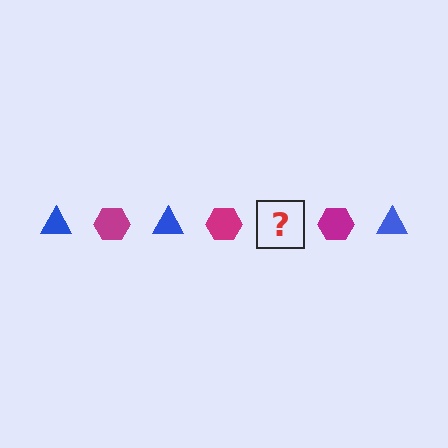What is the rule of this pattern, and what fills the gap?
The rule is that the pattern alternates between blue triangle and magenta hexagon. The gap should be filled with a blue triangle.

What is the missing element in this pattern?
The missing element is a blue triangle.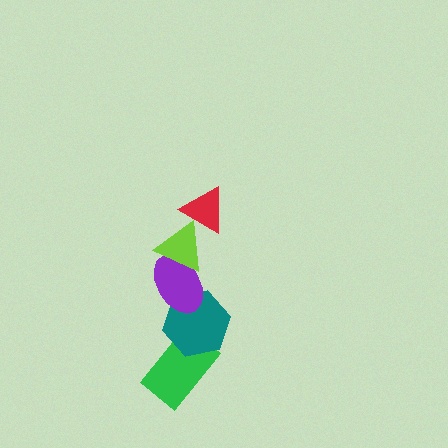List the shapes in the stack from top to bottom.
From top to bottom: the red triangle, the lime triangle, the purple ellipse, the teal hexagon, the green rectangle.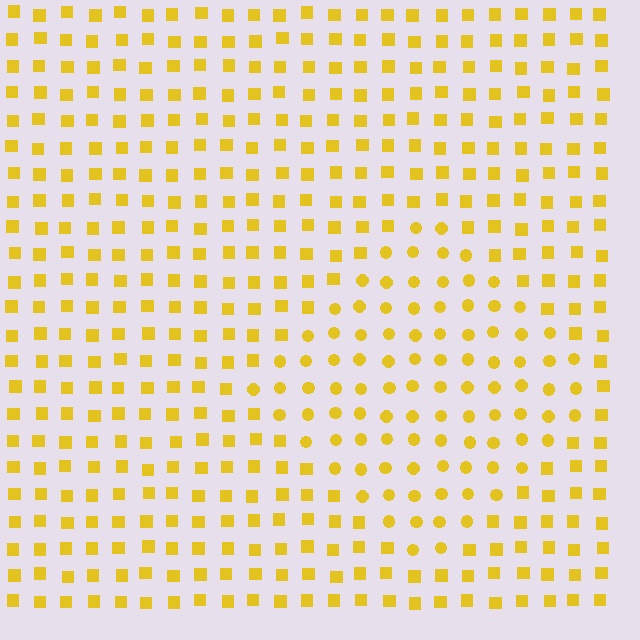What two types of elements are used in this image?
The image uses circles inside the diamond region and squares outside it.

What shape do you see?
I see a diamond.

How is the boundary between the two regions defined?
The boundary is defined by a change in element shape: circles inside vs. squares outside. All elements share the same color and spacing.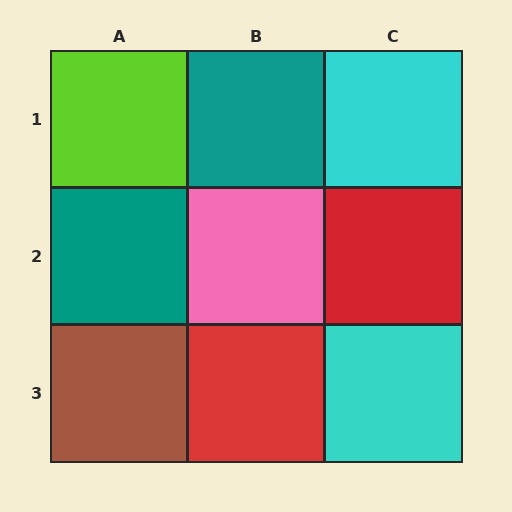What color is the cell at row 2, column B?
Pink.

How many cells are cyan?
2 cells are cyan.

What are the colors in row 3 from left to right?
Brown, red, cyan.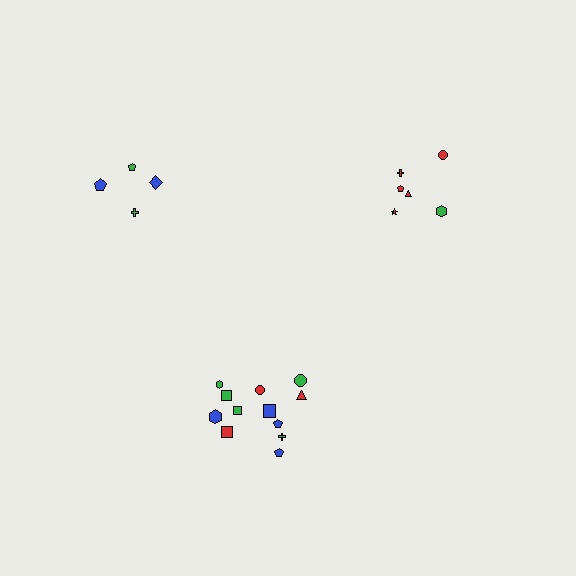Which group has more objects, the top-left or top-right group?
The top-right group.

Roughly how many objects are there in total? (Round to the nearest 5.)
Roughly 20 objects in total.